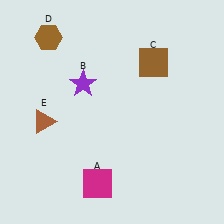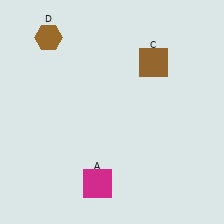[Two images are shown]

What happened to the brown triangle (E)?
The brown triangle (E) was removed in Image 2. It was in the bottom-left area of Image 1.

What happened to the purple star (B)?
The purple star (B) was removed in Image 2. It was in the top-left area of Image 1.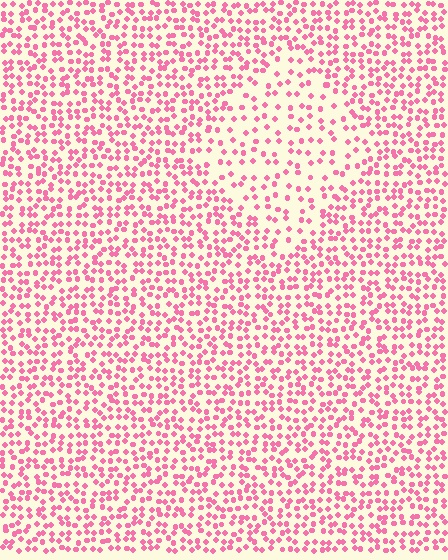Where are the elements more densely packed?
The elements are more densely packed outside the diamond boundary.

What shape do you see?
I see a diamond.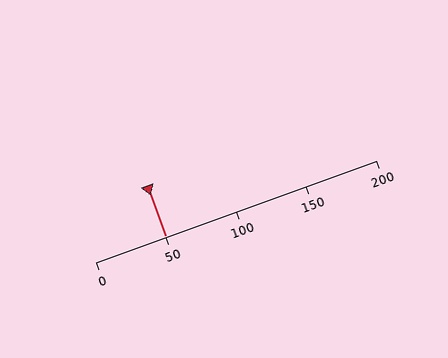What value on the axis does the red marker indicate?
The marker indicates approximately 50.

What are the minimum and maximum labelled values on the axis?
The axis runs from 0 to 200.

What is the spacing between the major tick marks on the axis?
The major ticks are spaced 50 apart.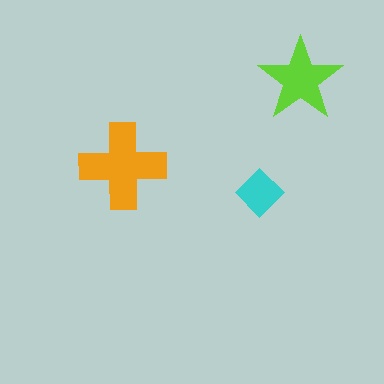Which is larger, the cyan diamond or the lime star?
The lime star.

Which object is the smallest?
The cyan diamond.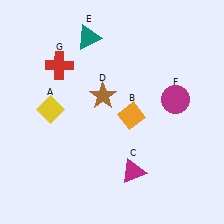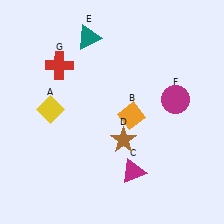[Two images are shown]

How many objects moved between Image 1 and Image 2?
1 object moved between the two images.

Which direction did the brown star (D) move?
The brown star (D) moved down.